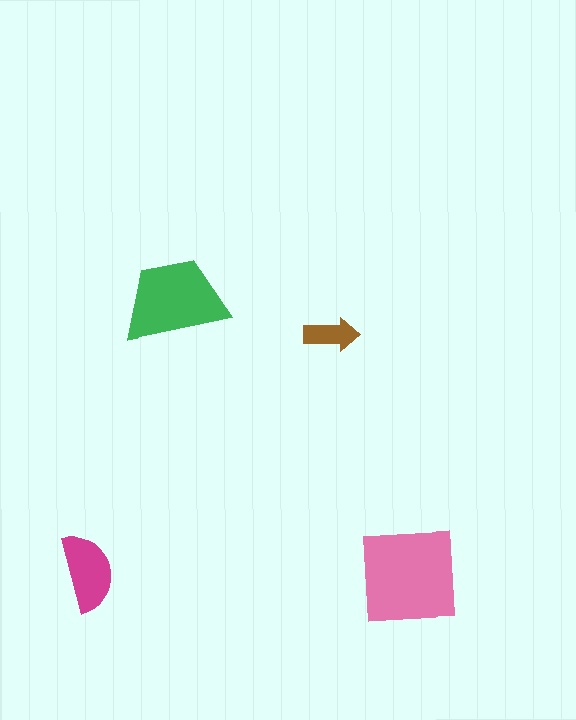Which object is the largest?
The pink square.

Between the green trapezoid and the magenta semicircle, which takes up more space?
The green trapezoid.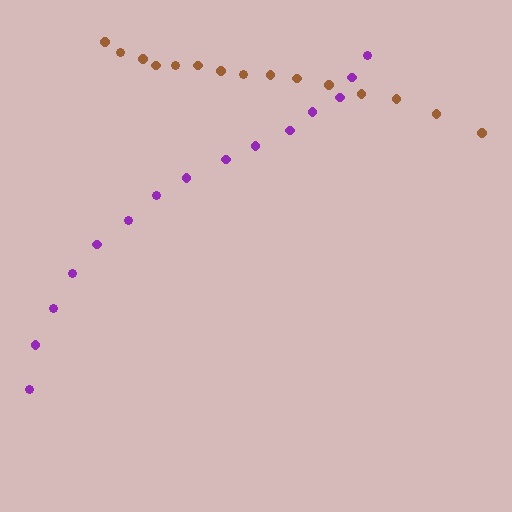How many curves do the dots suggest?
There are 2 distinct paths.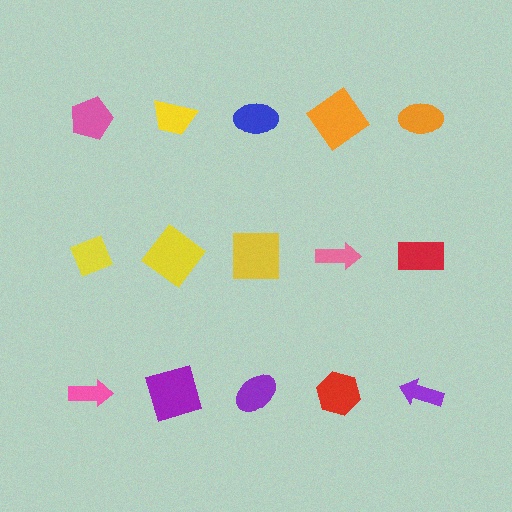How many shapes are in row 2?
5 shapes.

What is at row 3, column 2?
A purple square.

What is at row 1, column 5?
An orange ellipse.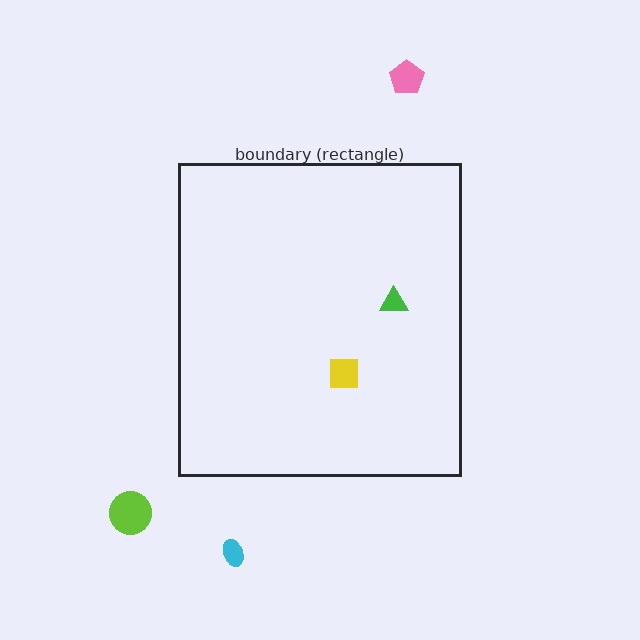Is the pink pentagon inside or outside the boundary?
Outside.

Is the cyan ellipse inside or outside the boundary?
Outside.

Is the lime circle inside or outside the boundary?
Outside.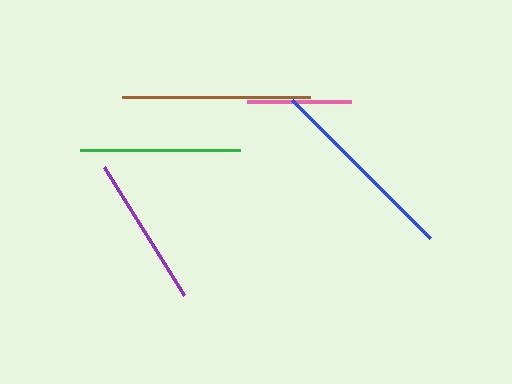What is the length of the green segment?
The green segment is approximately 160 pixels long.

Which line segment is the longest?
The blue line is the longest at approximately 195 pixels.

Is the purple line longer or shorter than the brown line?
The brown line is longer than the purple line.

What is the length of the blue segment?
The blue segment is approximately 195 pixels long.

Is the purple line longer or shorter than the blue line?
The blue line is longer than the purple line.